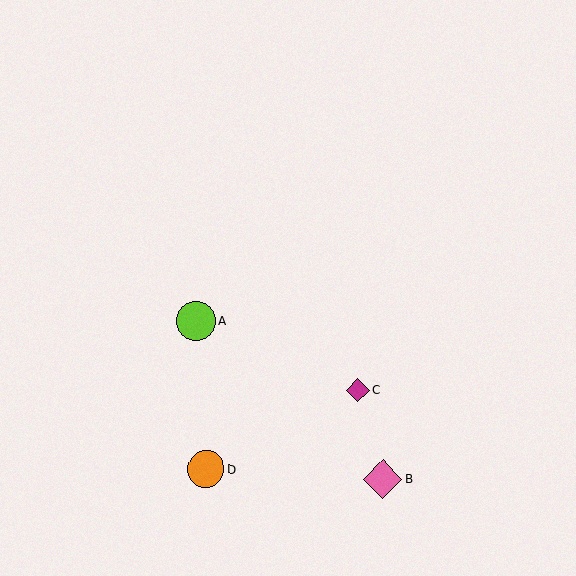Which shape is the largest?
The lime circle (labeled A) is the largest.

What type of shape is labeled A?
Shape A is a lime circle.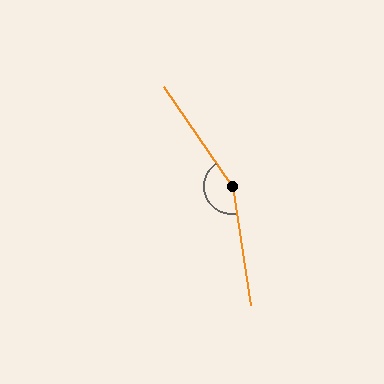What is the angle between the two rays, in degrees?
Approximately 154 degrees.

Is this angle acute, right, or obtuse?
It is obtuse.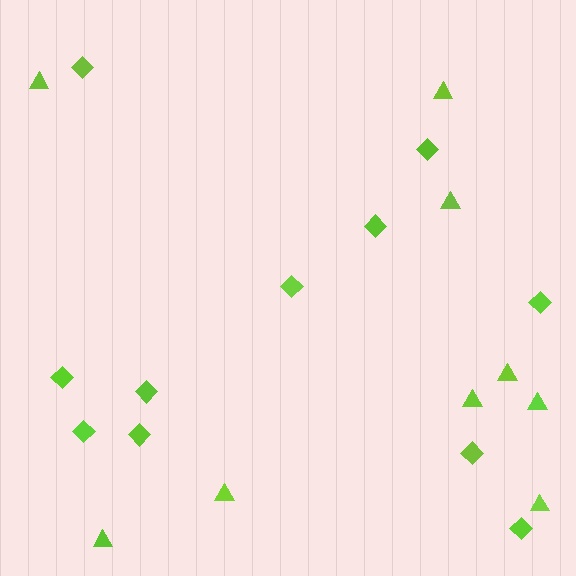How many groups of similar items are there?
There are 2 groups: one group of triangles (9) and one group of diamonds (11).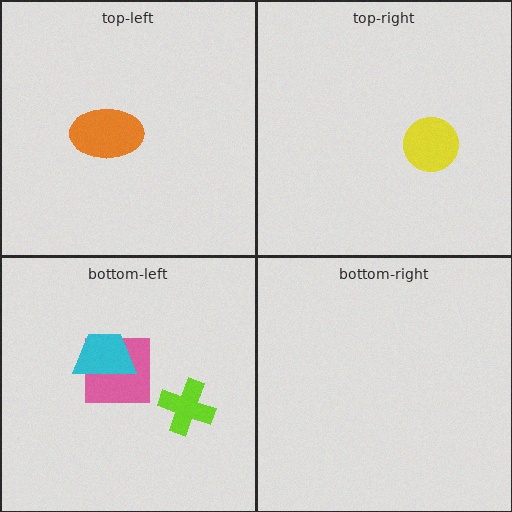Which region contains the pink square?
The bottom-left region.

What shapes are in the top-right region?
The yellow circle.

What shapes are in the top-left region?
The orange ellipse.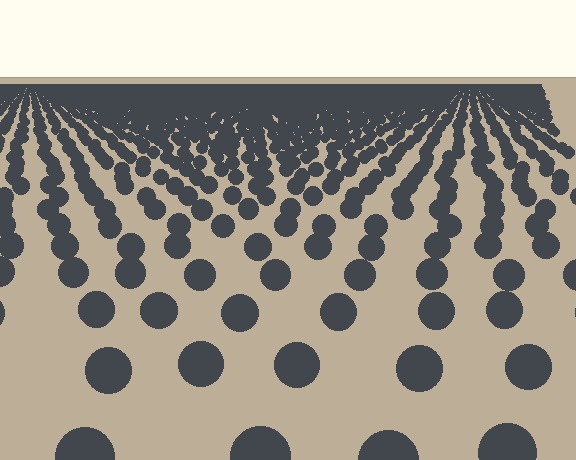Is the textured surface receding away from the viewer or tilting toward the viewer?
The surface is receding away from the viewer. Texture elements get smaller and denser toward the top.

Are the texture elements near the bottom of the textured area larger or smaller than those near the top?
Larger. Near the bottom, elements are closer to the viewer and appear at a bigger on-screen size.